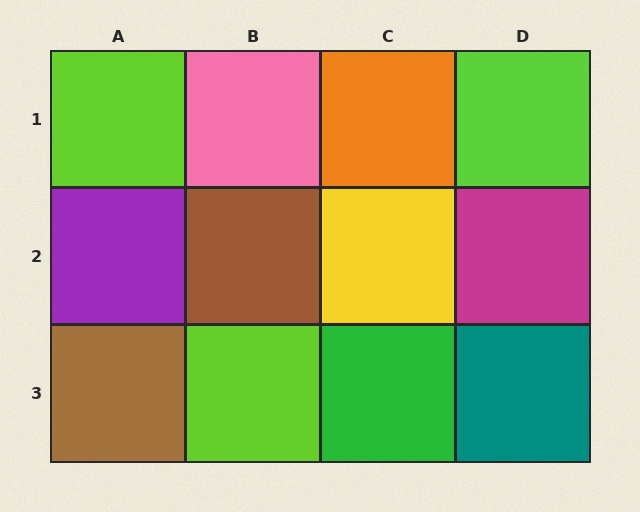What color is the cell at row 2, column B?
Brown.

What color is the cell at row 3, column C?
Green.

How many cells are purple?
1 cell is purple.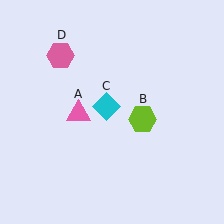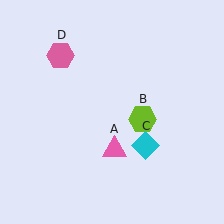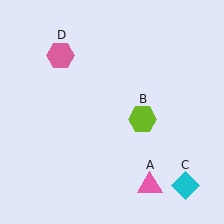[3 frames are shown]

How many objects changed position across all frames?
2 objects changed position: pink triangle (object A), cyan diamond (object C).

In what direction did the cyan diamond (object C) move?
The cyan diamond (object C) moved down and to the right.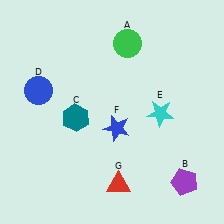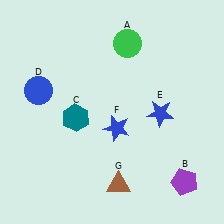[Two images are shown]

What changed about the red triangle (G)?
In Image 1, G is red. In Image 2, it changed to brown.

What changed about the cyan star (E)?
In Image 1, E is cyan. In Image 2, it changed to blue.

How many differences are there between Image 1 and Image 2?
There are 2 differences between the two images.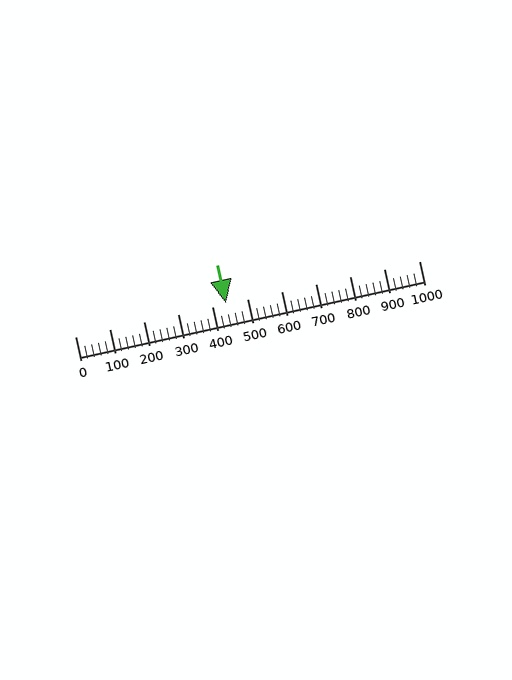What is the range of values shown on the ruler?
The ruler shows values from 0 to 1000.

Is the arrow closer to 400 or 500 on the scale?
The arrow is closer to 400.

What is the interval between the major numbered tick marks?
The major tick marks are spaced 100 units apart.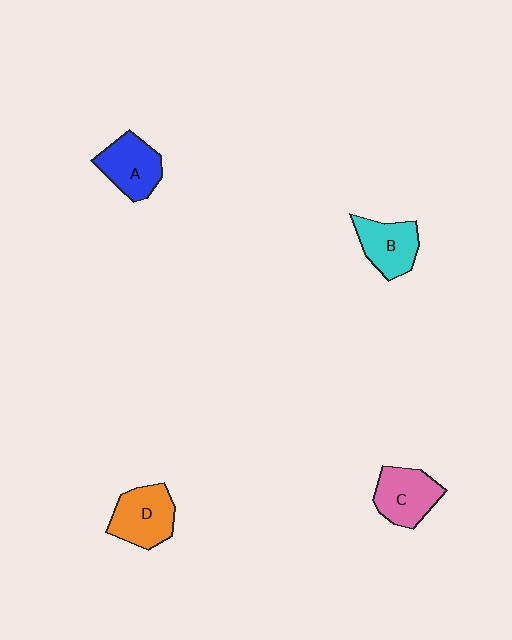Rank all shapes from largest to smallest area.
From largest to smallest: D (orange), C (pink), A (blue), B (cyan).